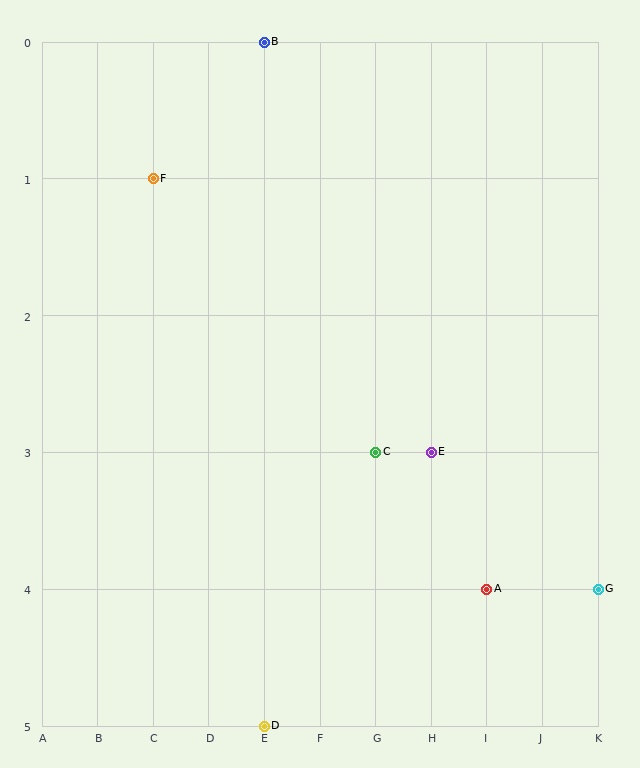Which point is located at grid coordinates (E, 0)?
Point B is at (E, 0).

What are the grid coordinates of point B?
Point B is at grid coordinates (E, 0).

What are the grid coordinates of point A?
Point A is at grid coordinates (I, 4).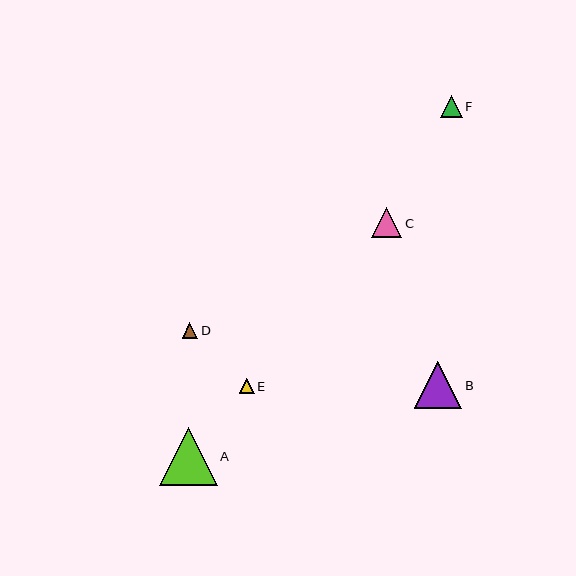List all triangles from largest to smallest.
From largest to smallest: A, B, C, F, D, E.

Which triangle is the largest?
Triangle A is the largest with a size of approximately 58 pixels.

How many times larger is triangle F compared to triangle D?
Triangle F is approximately 1.4 times the size of triangle D.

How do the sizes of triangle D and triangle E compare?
Triangle D and triangle E are approximately the same size.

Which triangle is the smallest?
Triangle E is the smallest with a size of approximately 15 pixels.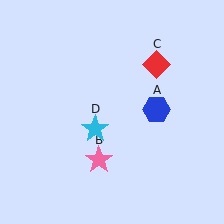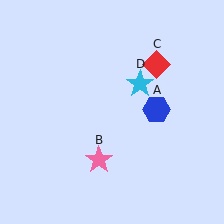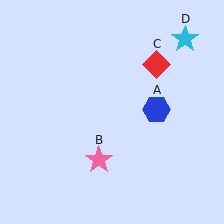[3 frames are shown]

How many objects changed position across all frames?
1 object changed position: cyan star (object D).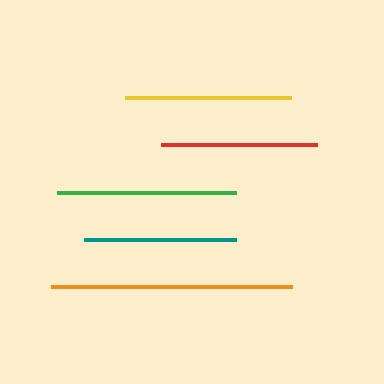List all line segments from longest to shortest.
From longest to shortest: orange, green, yellow, red, teal.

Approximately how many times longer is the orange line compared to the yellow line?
The orange line is approximately 1.4 times the length of the yellow line.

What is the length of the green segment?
The green segment is approximately 179 pixels long.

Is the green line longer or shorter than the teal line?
The green line is longer than the teal line.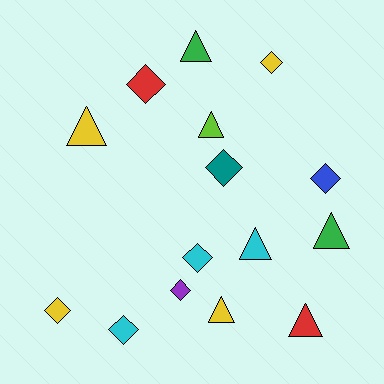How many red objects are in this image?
There are 2 red objects.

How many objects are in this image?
There are 15 objects.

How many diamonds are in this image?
There are 8 diamonds.